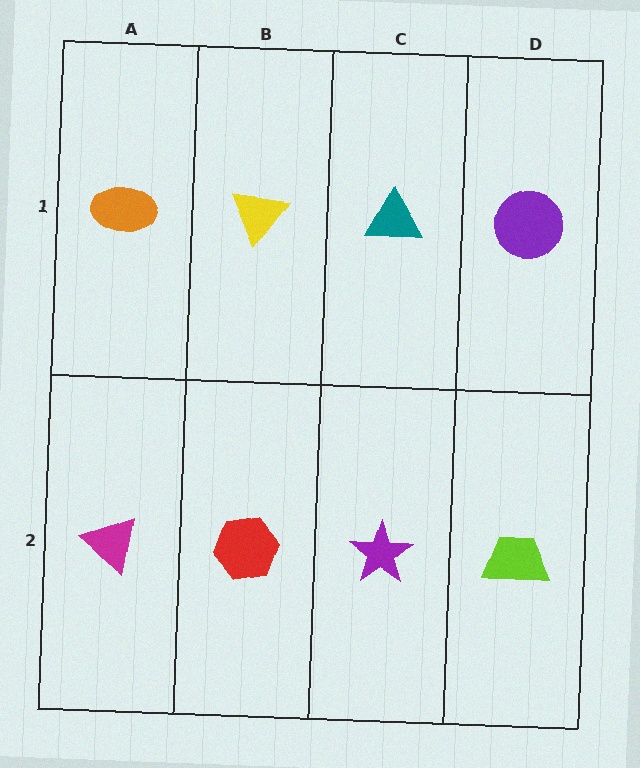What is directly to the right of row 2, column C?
A lime trapezoid.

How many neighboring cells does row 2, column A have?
2.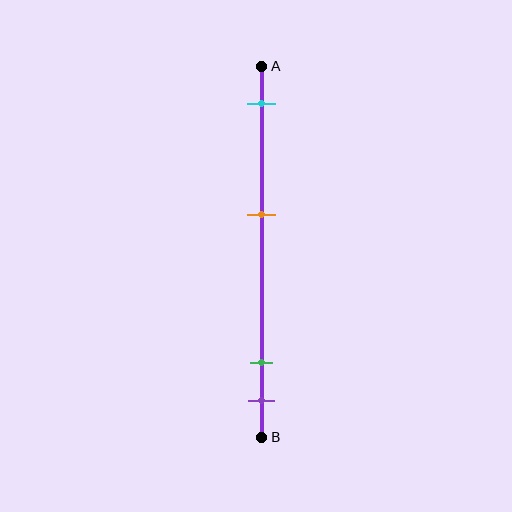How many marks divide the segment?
There are 4 marks dividing the segment.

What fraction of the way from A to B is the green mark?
The green mark is approximately 80% (0.8) of the way from A to B.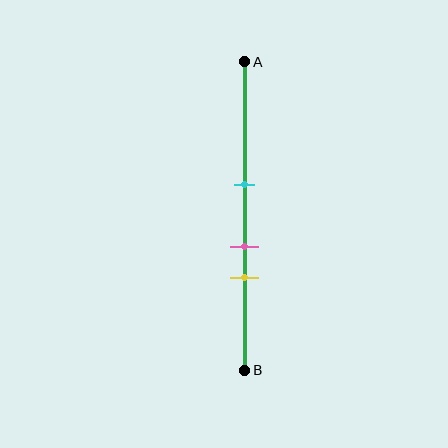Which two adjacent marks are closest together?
The pink and yellow marks are the closest adjacent pair.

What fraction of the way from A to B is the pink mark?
The pink mark is approximately 60% (0.6) of the way from A to B.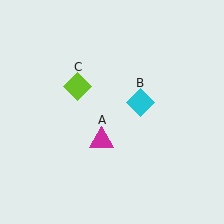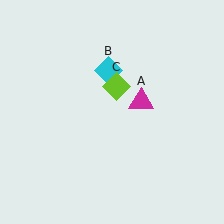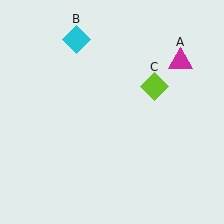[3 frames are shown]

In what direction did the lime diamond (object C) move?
The lime diamond (object C) moved right.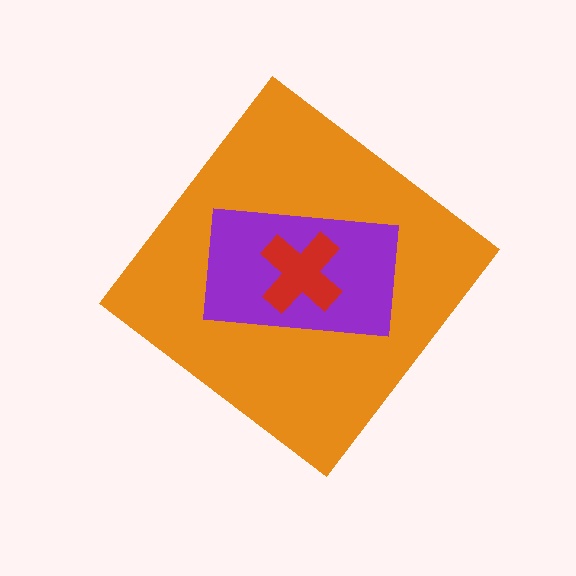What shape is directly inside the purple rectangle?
The red cross.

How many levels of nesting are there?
3.